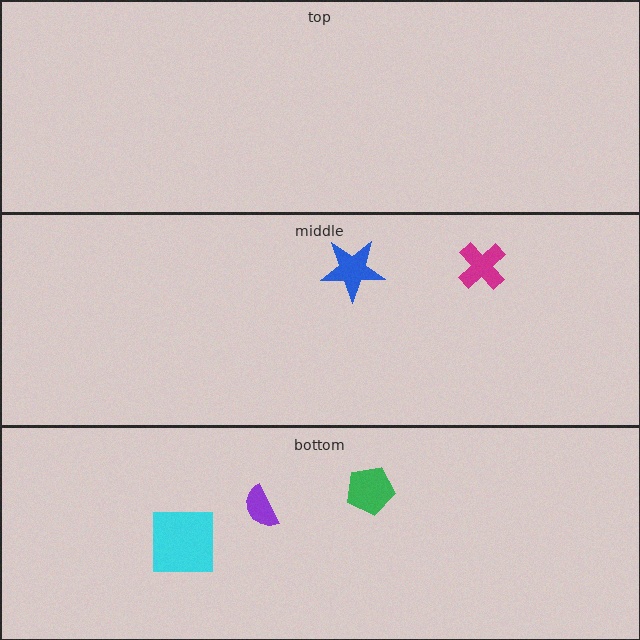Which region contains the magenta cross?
The middle region.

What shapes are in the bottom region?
The cyan square, the purple semicircle, the green pentagon.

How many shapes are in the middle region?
2.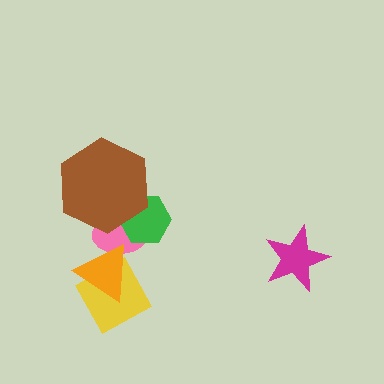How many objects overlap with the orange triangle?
2 objects overlap with the orange triangle.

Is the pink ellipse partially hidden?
Yes, it is partially covered by another shape.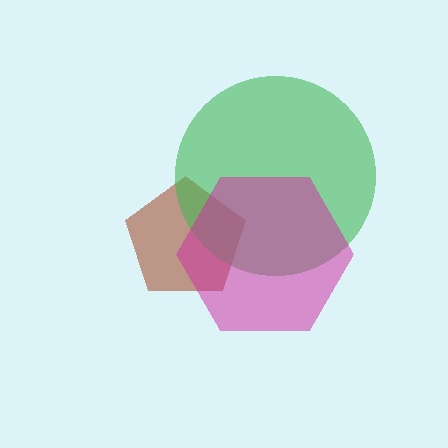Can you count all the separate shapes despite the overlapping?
Yes, there are 3 separate shapes.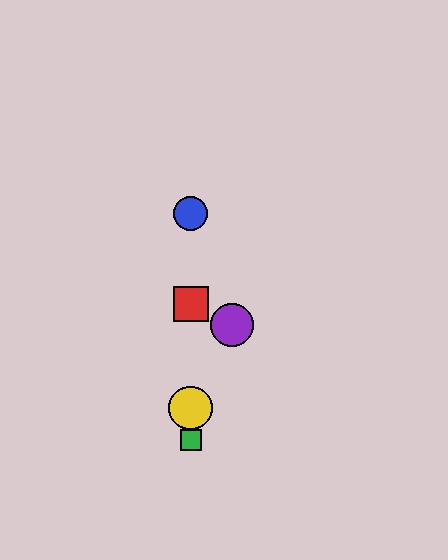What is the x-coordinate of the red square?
The red square is at x≈191.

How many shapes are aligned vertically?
4 shapes (the red square, the blue circle, the green square, the yellow circle) are aligned vertically.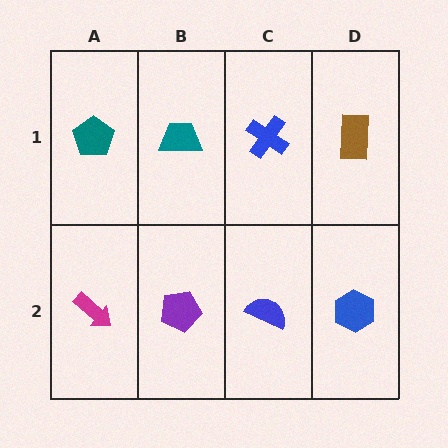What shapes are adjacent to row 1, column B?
A purple pentagon (row 2, column B), a teal pentagon (row 1, column A), a blue cross (row 1, column C).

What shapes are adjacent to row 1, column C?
A blue semicircle (row 2, column C), a teal trapezoid (row 1, column B), a brown rectangle (row 1, column D).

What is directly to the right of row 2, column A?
A purple pentagon.